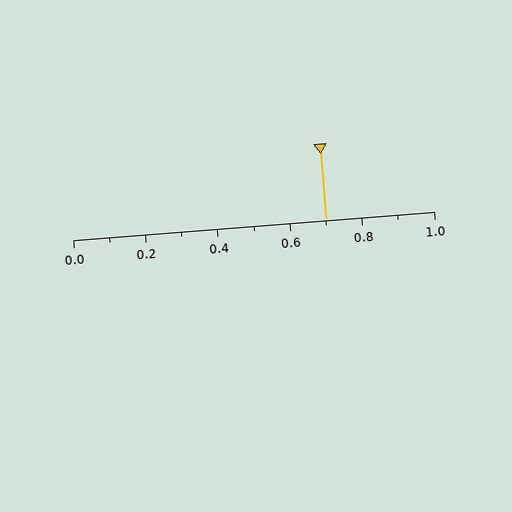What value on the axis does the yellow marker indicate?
The marker indicates approximately 0.7.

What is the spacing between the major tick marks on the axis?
The major ticks are spaced 0.2 apart.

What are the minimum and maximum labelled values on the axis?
The axis runs from 0.0 to 1.0.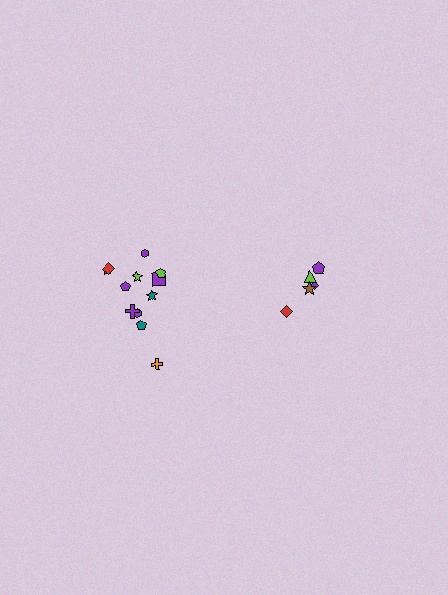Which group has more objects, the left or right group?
The left group.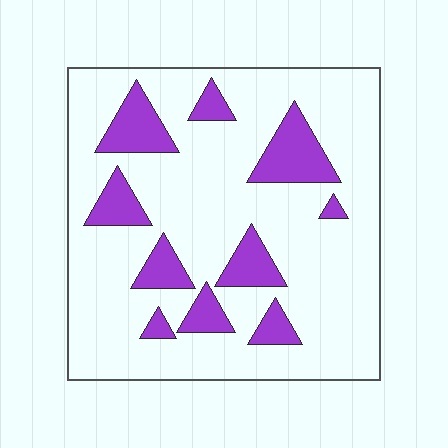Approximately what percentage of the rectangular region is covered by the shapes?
Approximately 20%.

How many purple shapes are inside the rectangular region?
10.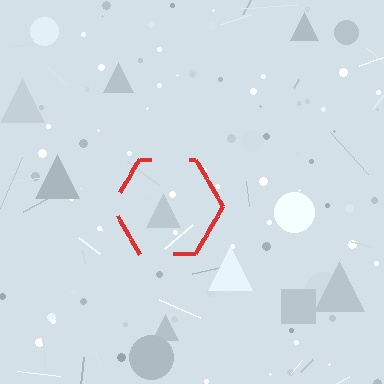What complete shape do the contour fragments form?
The contour fragments form a hexagon.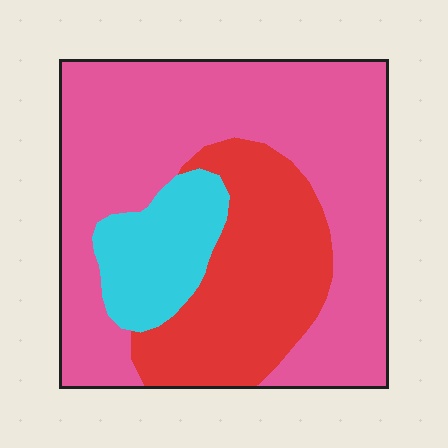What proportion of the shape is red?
Red covers 27% of the shape.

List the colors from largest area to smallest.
From largest to smallest: pink, red, cyan.